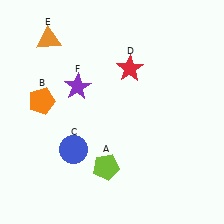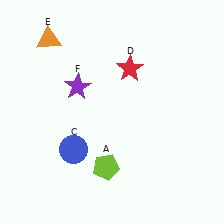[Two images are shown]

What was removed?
The orange pentagon (B) was removed in Image 2.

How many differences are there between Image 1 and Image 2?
There is 1 difference between the two images.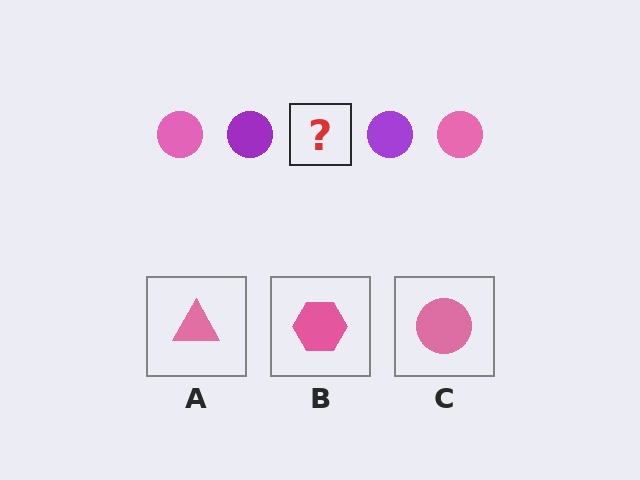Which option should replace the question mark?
Option C.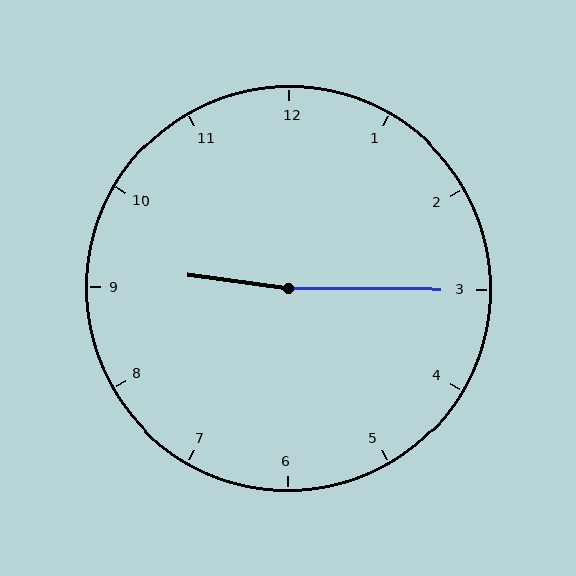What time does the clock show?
9:15.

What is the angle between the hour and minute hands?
Approximately 172 degrees.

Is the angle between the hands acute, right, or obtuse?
It is obtuse.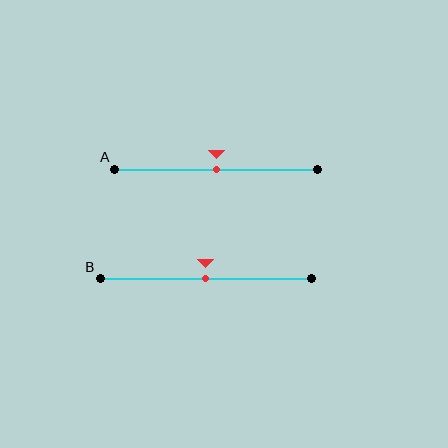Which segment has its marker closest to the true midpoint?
Segment A has its marker closest to the true midpoint.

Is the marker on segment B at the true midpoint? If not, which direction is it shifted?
Yes, the marker on segment B is at the true midpoint.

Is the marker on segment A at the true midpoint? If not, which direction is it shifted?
Yes, the marker on segment A is at the true midpoint.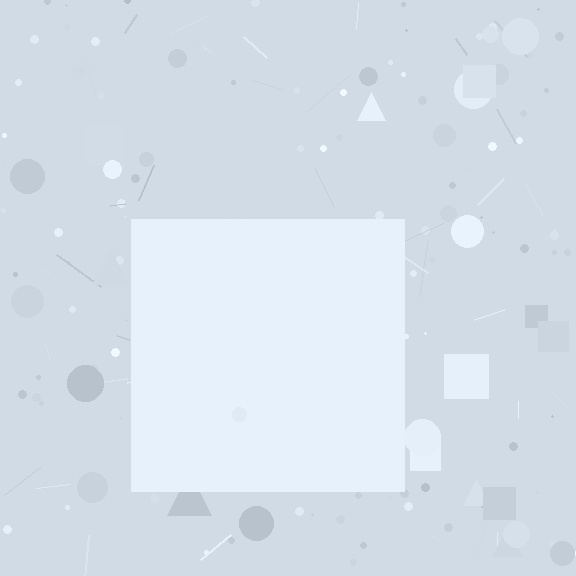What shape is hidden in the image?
A square is hidden in the image.